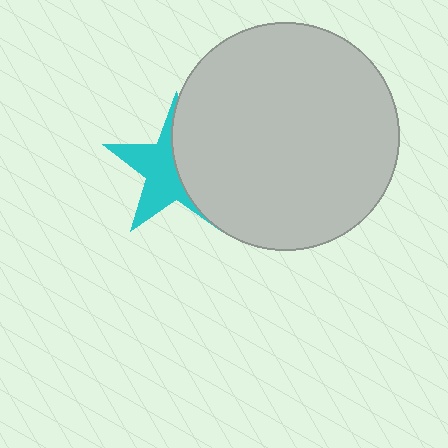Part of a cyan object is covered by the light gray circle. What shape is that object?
It is a star.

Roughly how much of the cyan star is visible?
About half of it is visible (roughly 52%).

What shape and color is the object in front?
The object in front is a light gray circle.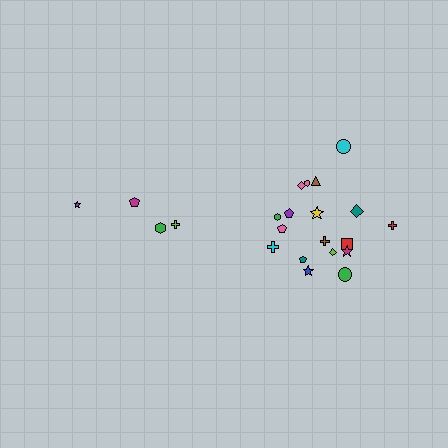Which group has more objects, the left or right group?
The right group.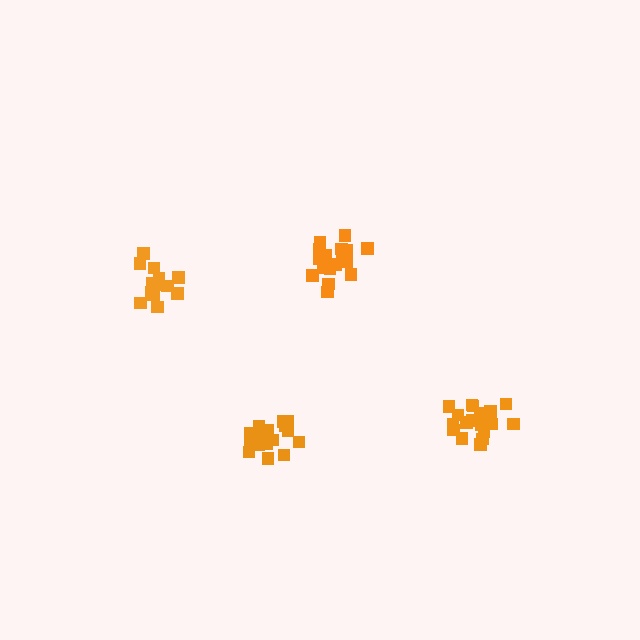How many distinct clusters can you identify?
There are 4 distinct clusters.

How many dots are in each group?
Group 1: 19 dots, Group 2: 15 dots, Group 3: 18 dots, Group 4: 18 dots (70 total).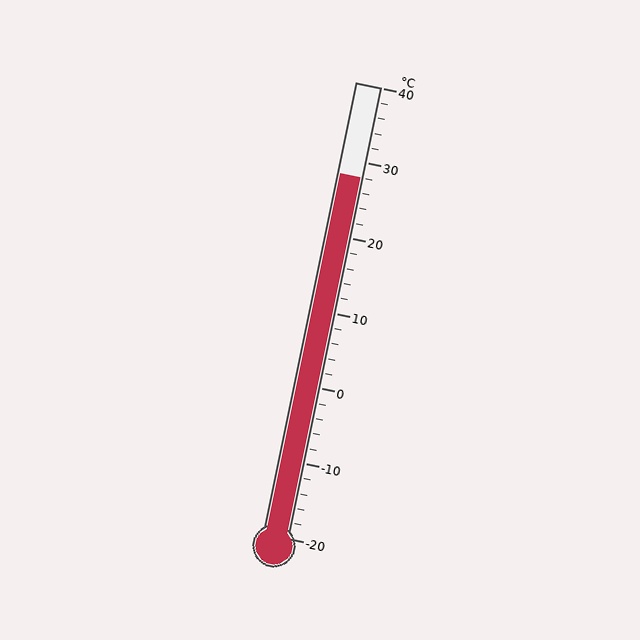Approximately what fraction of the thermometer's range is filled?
The thermometer is filled to approximately 80% of its range.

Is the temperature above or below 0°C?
The temperature is above 0°C.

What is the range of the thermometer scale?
The thermometer scale ranges from -20°C to 40°C.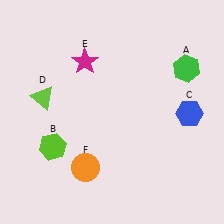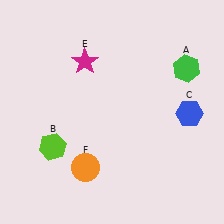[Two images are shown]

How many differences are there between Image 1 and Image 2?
There is 1 difference between the two images.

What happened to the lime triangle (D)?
The lime triangle (D) was removed in Image 2. It was in the top-left area of Image 1.